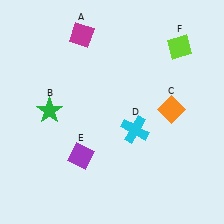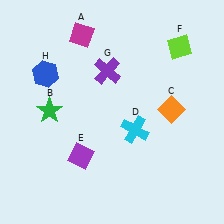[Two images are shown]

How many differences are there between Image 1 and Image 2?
There are 2 differences between the two images.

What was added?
A purple cross (G), a blue hexagon (H) were added in Image 2.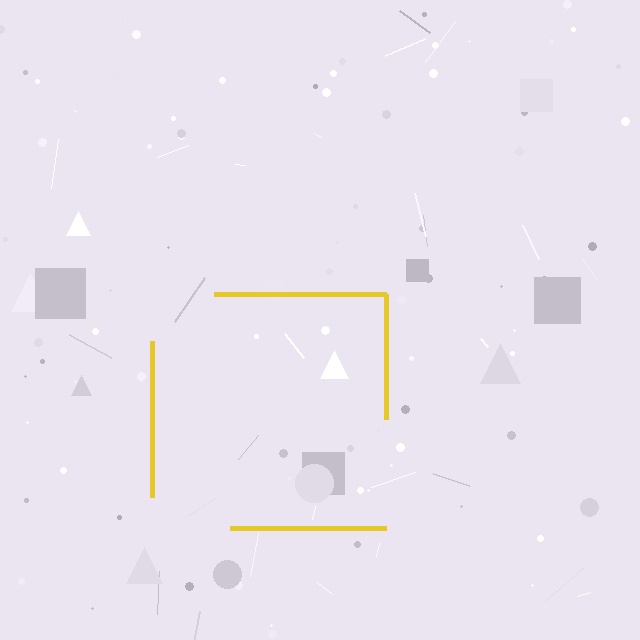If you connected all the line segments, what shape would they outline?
They would outline a square.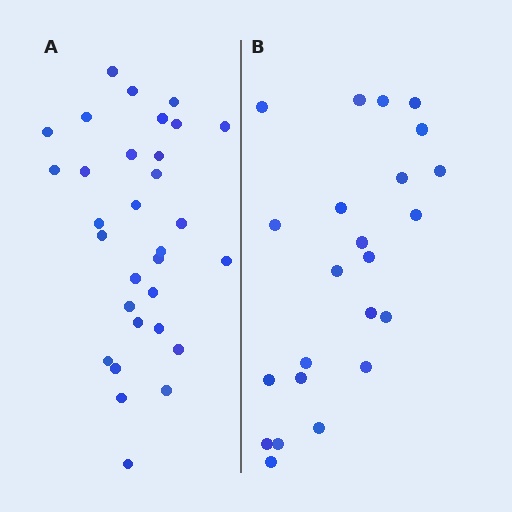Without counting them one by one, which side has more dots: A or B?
Region A (the left region) has more dots.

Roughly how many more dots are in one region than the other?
Region A has roughly 8 or so more dots than region B.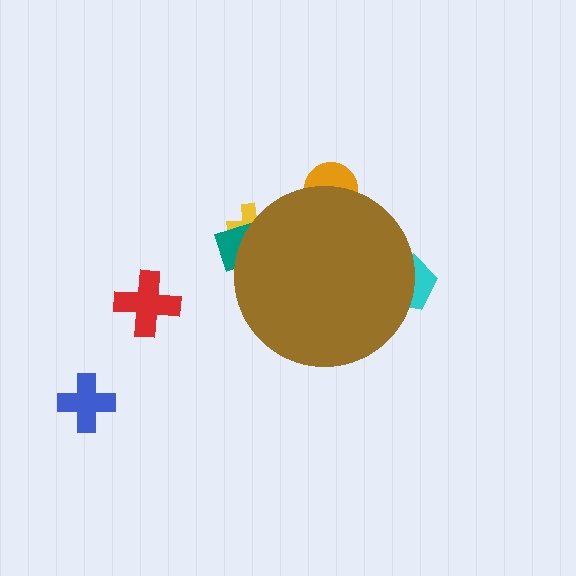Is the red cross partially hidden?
No, the red cross is fully visible.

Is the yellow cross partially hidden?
Yes, the yellow cross is partially hidden behind the brown circle.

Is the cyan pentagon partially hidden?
Yes, the cyan pentagon is partially hidden behind the brown circle.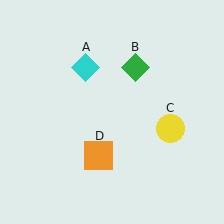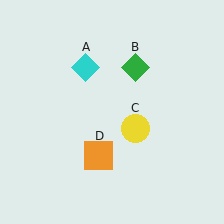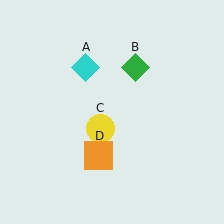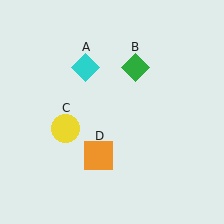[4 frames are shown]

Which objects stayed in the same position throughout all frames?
Cyan diamond (object A) and green diamond (object B) and orange square (object D) remained stationary.